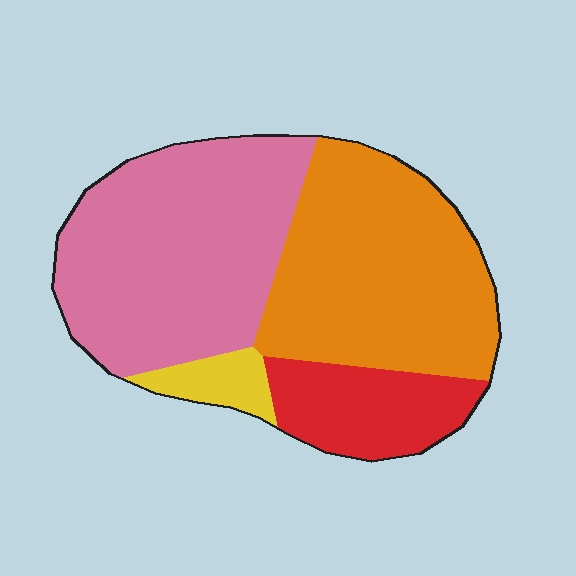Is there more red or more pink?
Pink.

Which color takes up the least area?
Yellow, at roughly 5%.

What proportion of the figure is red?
Red covers around 15% of the figure.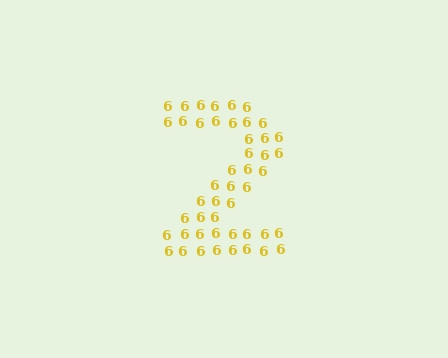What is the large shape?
The large shape is the digit 2.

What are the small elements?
The small elements are digit 6's.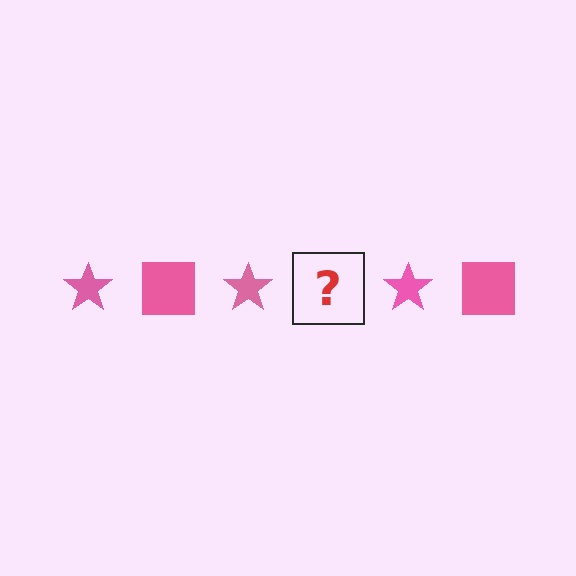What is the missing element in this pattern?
The missing element is a pink square.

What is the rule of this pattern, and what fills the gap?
The rule is that the pattern cycles through star, square shapes in pink. The gap should be filled with a pink square.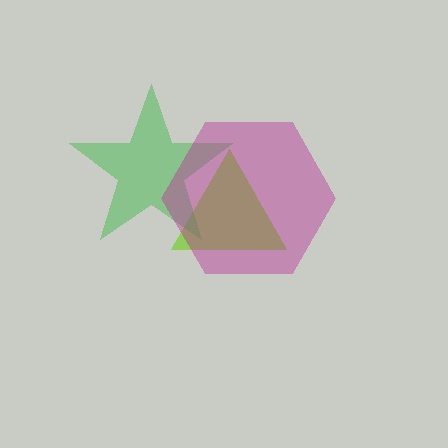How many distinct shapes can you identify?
There are 3 distinct shapes: a lime triangle, a green star, a magenta hexagon.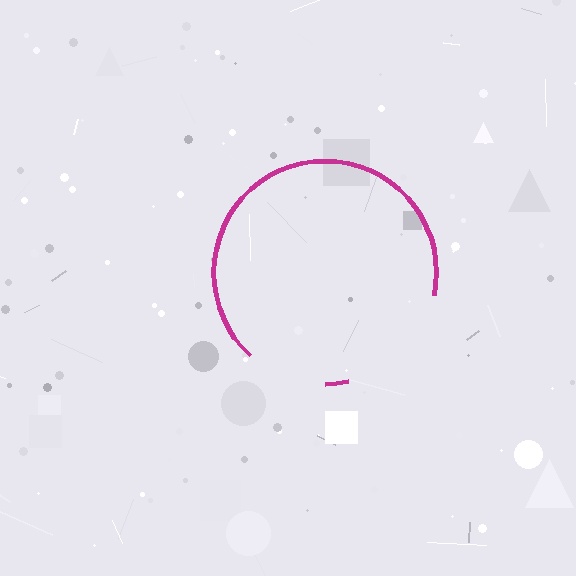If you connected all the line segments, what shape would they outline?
They would outline a circle.